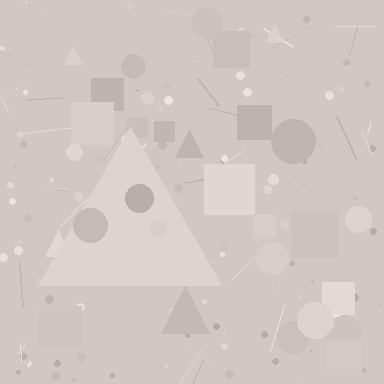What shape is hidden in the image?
A triangle is hidden in the image.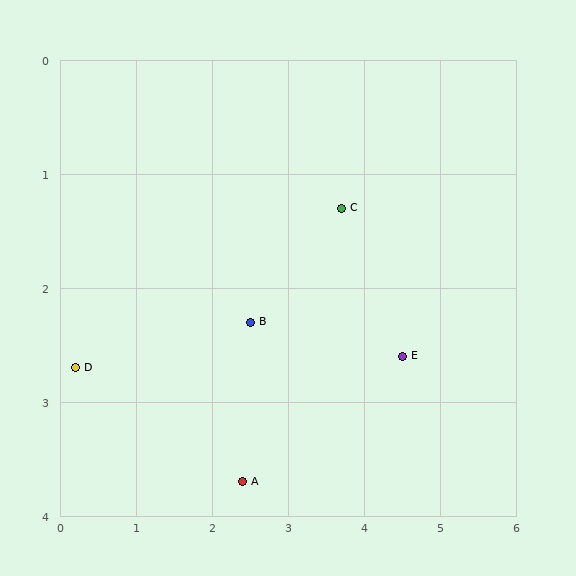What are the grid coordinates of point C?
Point C is at approximately (3.7, 1.3).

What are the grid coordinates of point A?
Point A is at approximately (2.4, 3.7).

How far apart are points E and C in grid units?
Points E and C are about 1.5 grid units apart.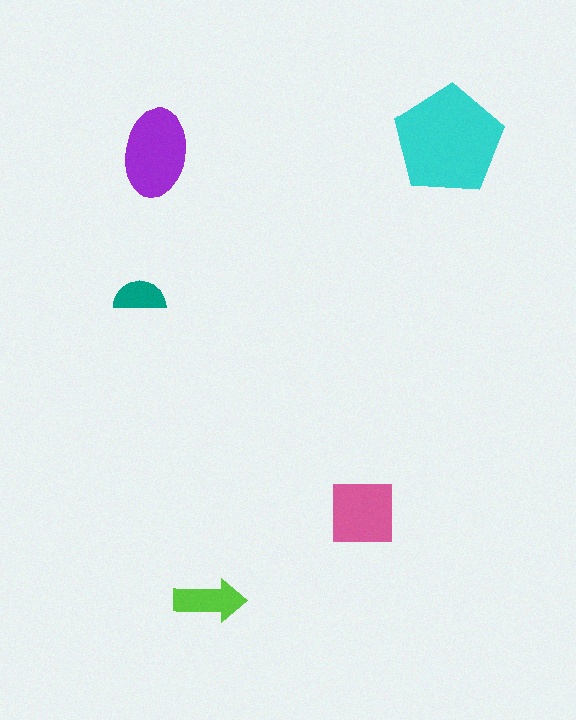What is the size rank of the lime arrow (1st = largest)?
4th.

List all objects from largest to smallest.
The cyan pentagon, the purple ellipse, the pink square, the lime arrow, the teal semicircle.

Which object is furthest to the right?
The cyan pentagon is rightmost.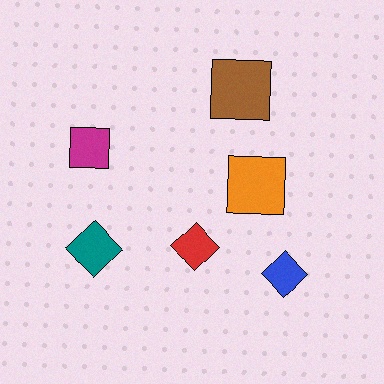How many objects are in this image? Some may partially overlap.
There are 6 objects.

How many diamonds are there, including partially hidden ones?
There are 3 diamonds.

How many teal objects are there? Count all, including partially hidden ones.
There is 1 teal object.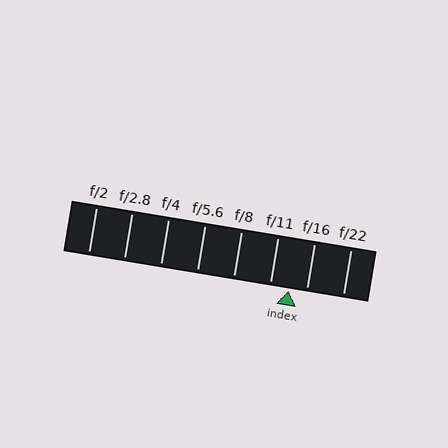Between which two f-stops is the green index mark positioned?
The index mark is between f/11 and f/16.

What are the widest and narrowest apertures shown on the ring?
The widest aperture shown is f/2 and the narrowest is f/22.